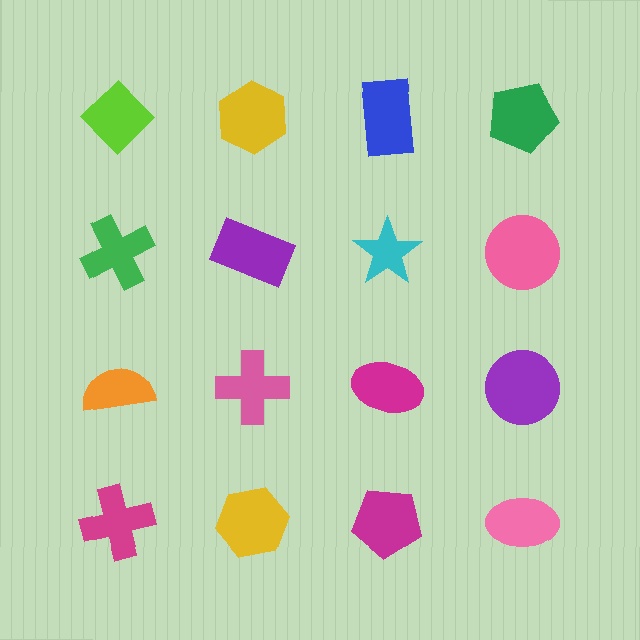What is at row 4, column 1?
A magenta cross.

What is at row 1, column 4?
A green pentagon.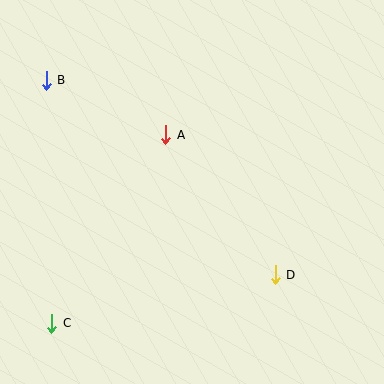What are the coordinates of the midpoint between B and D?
The midpoint between B and D is at (161, 177).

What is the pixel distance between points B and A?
The distance between B and A is 132 pixels.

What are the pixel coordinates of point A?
Point A is at (166, 135).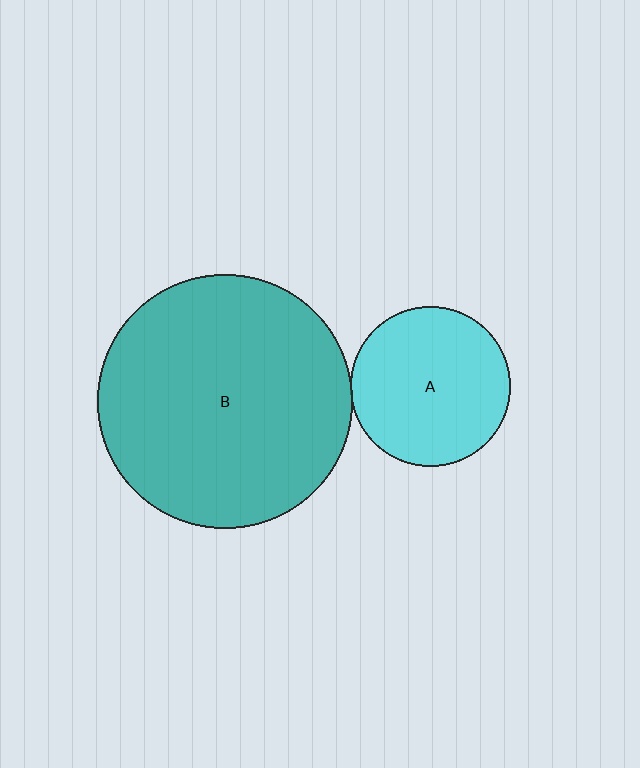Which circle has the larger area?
Circle B (teal).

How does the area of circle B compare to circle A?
Approximately 2.5 times.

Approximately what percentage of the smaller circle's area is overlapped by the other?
Approximately 5%.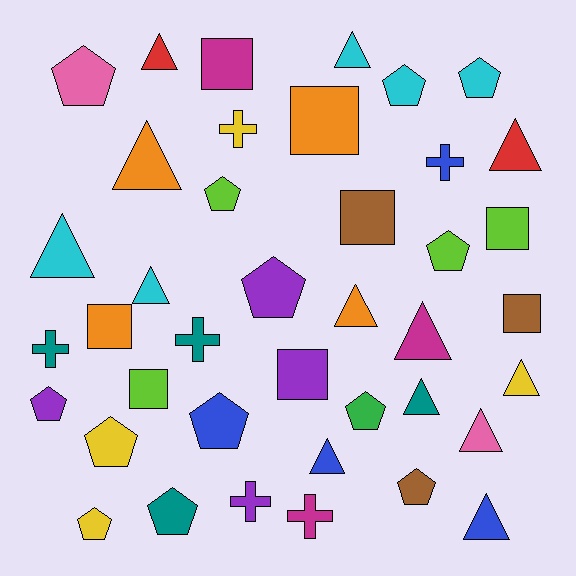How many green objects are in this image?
There is 1 green object.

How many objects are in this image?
There are 40 objects.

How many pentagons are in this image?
There are 13 pentagons.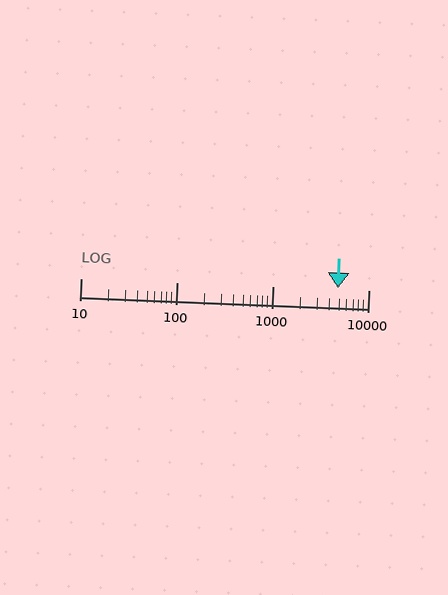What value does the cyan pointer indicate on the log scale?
The pointer indicates approximately 4800.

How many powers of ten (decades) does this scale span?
The scale spans 3 decades, from 10 to 10000.